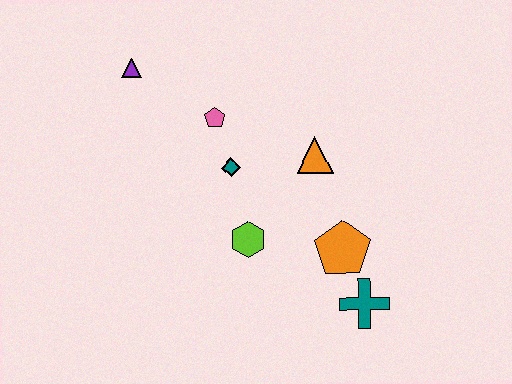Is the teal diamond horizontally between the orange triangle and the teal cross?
No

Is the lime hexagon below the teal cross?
No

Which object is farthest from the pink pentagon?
The teal cross is farthest from the pink pentagon.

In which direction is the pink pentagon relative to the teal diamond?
The pink pentagon is above the teal diamond.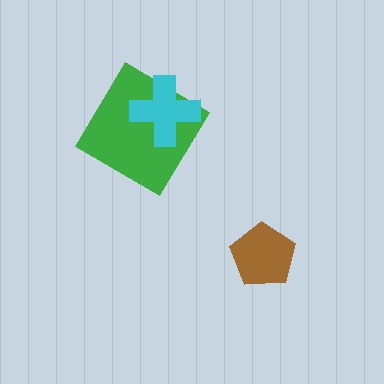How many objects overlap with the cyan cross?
1 object overlaps with the cyan cross.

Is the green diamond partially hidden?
Yes, it is partially covered by another shape.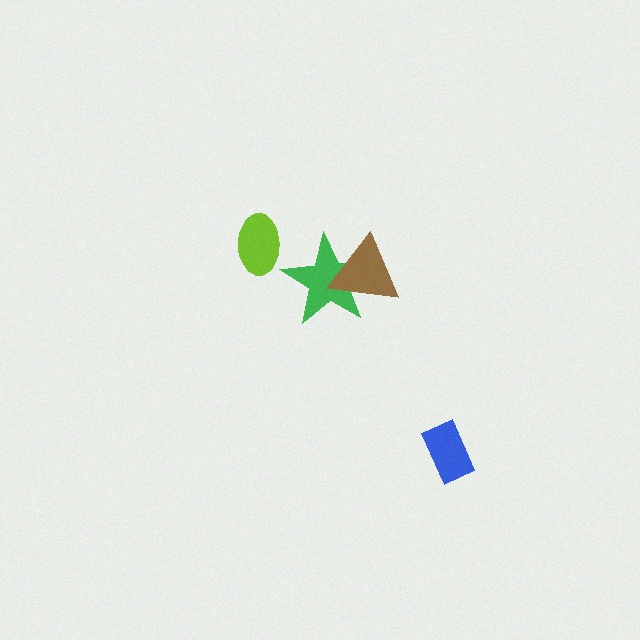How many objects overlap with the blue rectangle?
0 objects overlap with the blue rectangle.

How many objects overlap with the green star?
1 object overlaps with the green star.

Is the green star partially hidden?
Yes, it is partially covered by another shape.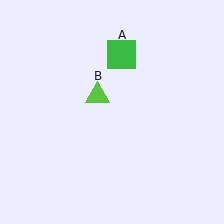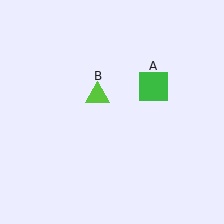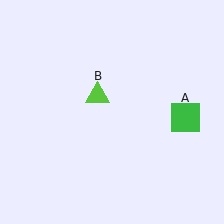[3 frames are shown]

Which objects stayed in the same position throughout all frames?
Lime triangle (object B) remained stationary.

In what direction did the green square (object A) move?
The green square (object A) moved down and to the right.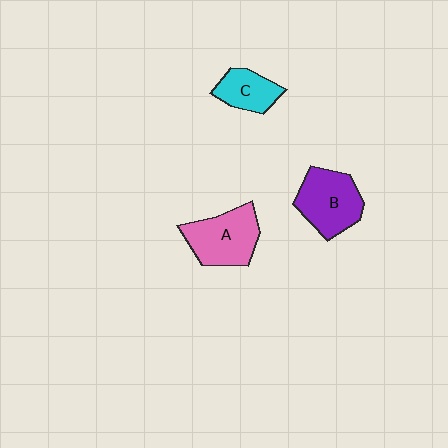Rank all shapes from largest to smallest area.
From largest to smallest: A (pink), B (purple), C (cyan).